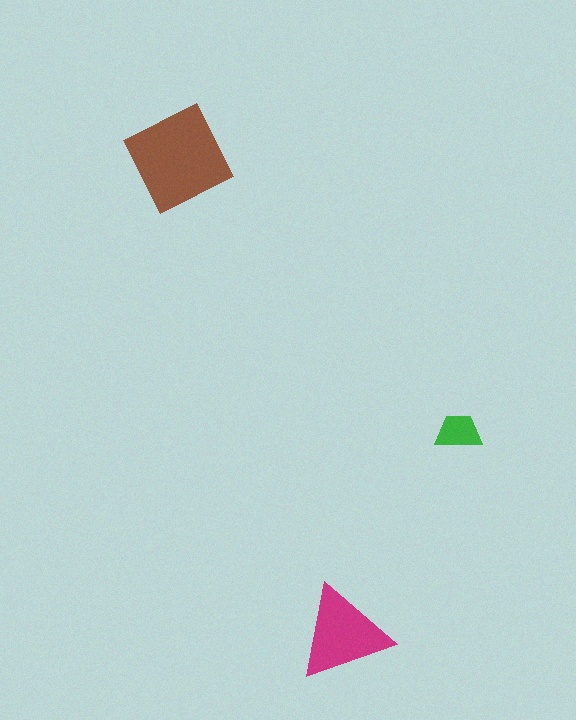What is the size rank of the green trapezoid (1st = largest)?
3rd.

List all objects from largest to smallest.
The brown diamond, the magenta triangle, the green trapezoid.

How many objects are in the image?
There are 3 objects in the image.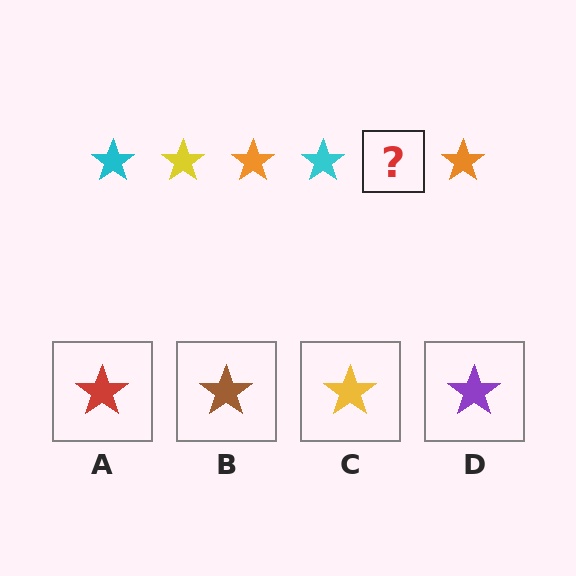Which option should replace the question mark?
Option C.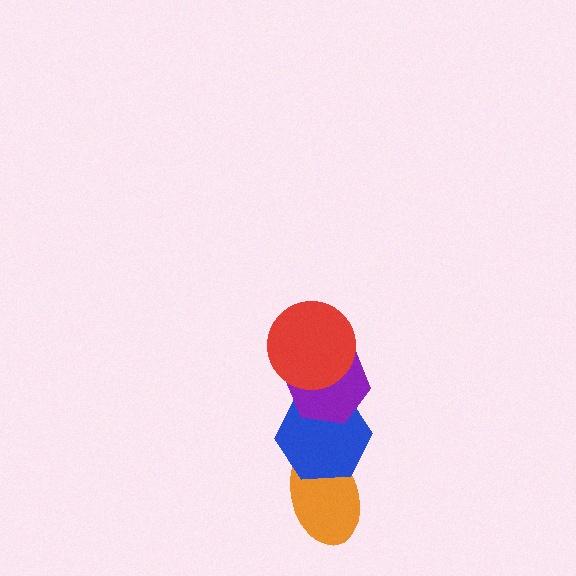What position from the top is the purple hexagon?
The purple hexagon is 2nd from the top.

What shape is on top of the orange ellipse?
The blue hexagon is on top of the orange ellipse.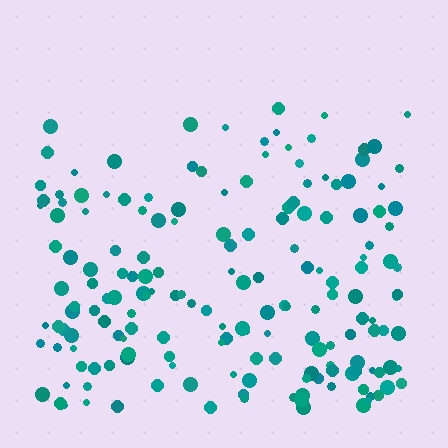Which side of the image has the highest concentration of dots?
The bottom.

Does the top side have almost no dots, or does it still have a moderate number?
Still a moderate number, just noticeably fewer than the bottom.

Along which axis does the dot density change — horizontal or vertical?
Vertical.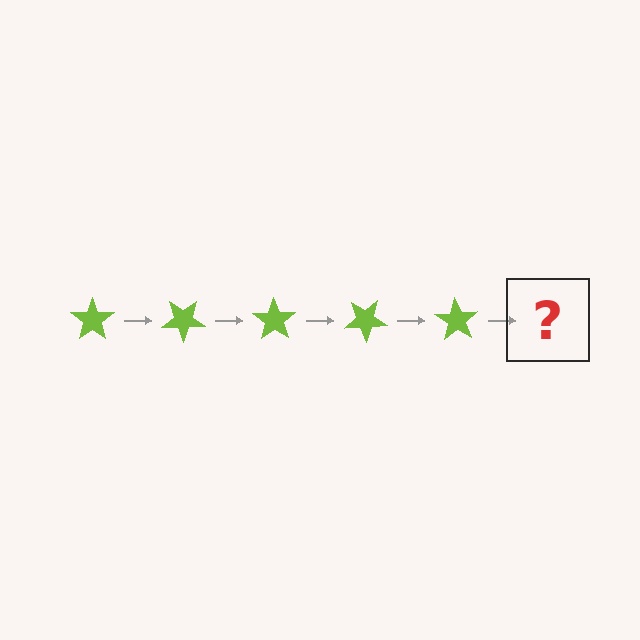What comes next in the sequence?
The next element should be a lime star rotated 175 degrees.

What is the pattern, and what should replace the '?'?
The pattern is that the star rotates 35 degrees each step. The '?' should be a lime star rotated 175 degrees.